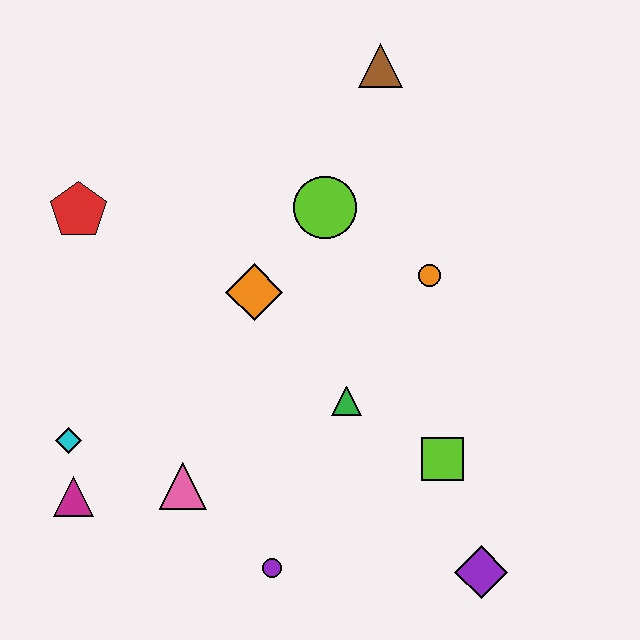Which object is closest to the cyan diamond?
The magenta triangle is closest to the cyan diamond.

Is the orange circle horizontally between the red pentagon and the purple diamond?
Yes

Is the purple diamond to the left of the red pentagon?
No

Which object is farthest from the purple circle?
The brown triangle is farthest from the purple circle.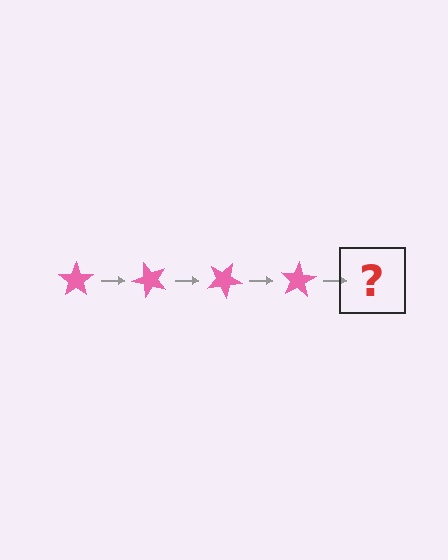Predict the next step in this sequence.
The next step is a pink star rotated 200 degrees.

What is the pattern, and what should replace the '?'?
The pattern is that the star rotates 50 degrees each step. The '?' should be a pink star rotated 200 degrees.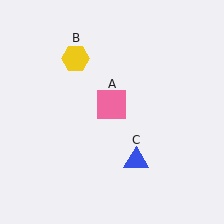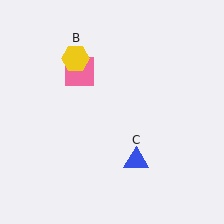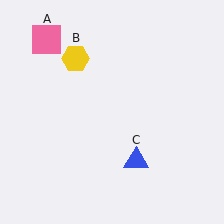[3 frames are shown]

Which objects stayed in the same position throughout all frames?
Yellow hexagon (object B) and blue triangle (object C) remained stationary.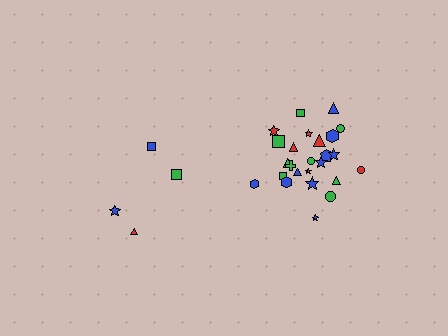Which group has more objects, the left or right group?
The right group.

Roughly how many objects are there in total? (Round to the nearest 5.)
Roughly 30 objects in total.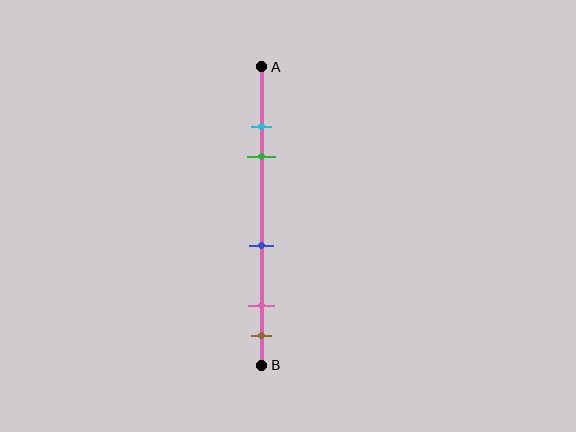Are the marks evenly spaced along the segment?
No, the marks are not evenly spaced.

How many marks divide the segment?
There are 5 marks dividing the segment.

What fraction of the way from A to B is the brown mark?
The brown mark is approximately 90% (0.9) of the way from A to B.